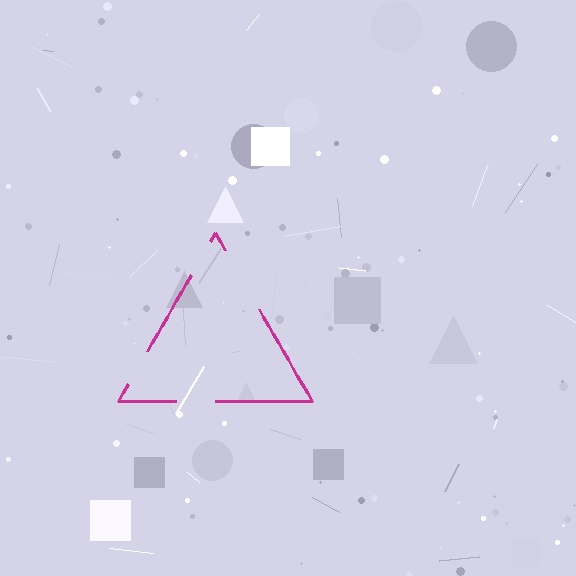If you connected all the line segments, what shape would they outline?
They would outline a triangle.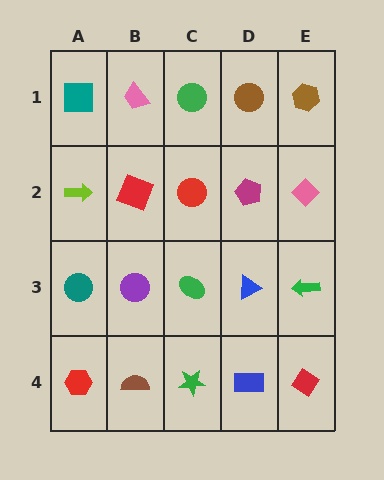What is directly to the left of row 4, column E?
A blue rectangle.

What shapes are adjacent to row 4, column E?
A green arrow (row 3, column E), a blue rectangle (row 4, column D).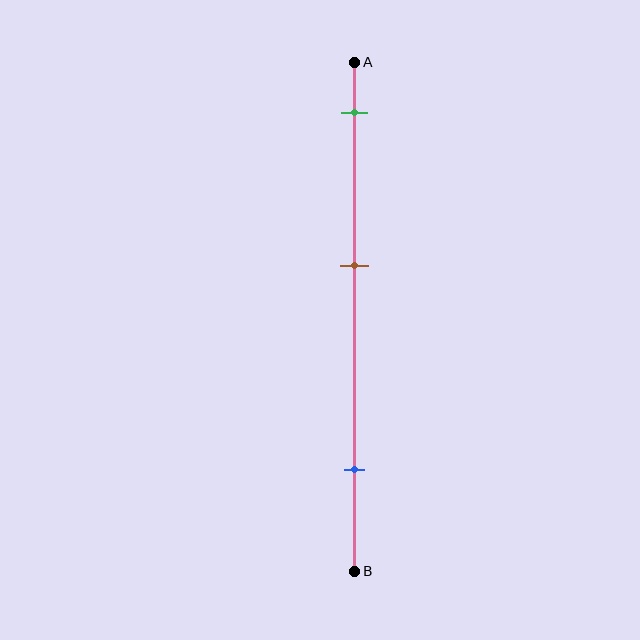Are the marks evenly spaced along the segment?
Yes, the marks are approximately evenly spaced.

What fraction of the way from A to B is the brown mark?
The brown mark is approximately 40% (0.4) of the way from A to B.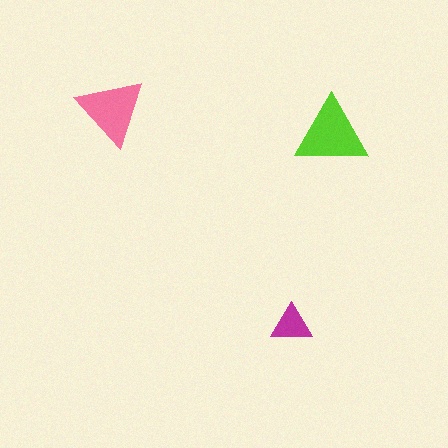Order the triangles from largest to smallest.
the lime one, the pink one, the magenta one.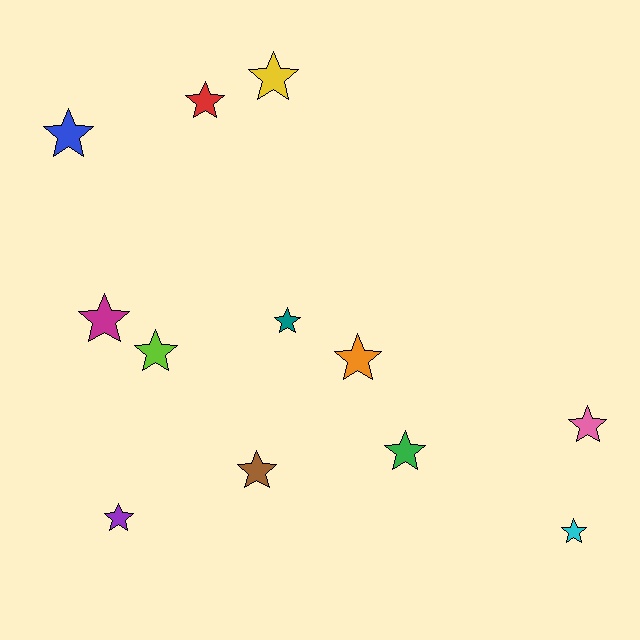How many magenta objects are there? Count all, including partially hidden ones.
There is 1 magenta object.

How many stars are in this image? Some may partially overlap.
There are 12 stars.